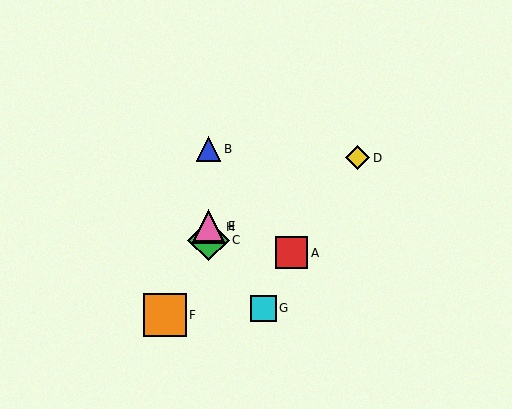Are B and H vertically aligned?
Yes, both are at x≈208.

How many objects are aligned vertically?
4 objects (B, C, E, H) are aligned vertically.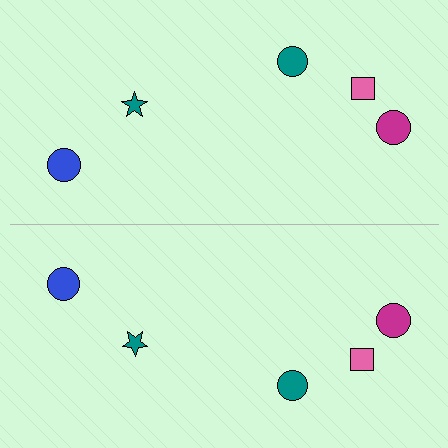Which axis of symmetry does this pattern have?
The pattern has a horizontal axis of symmetry running through the center of the image.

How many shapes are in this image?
There are 10 shapes in this image.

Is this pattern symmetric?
Yes, this pattern has bilateral (reflection) symmetry.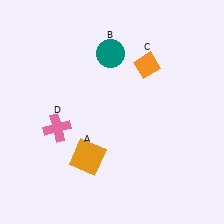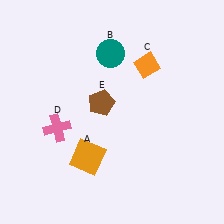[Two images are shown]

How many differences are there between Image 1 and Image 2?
There is 1 difference between the two images.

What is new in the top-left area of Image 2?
A brown pentagon (E) was added in the top-left area of Image 2.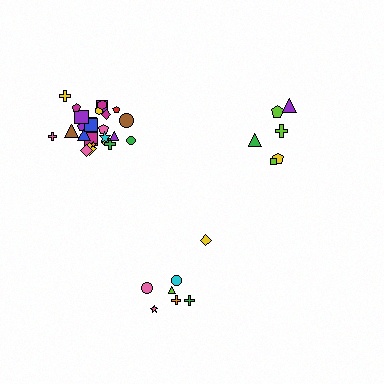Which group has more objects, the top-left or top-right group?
The top-left group.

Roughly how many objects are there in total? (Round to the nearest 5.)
Roughly 40 objects in total.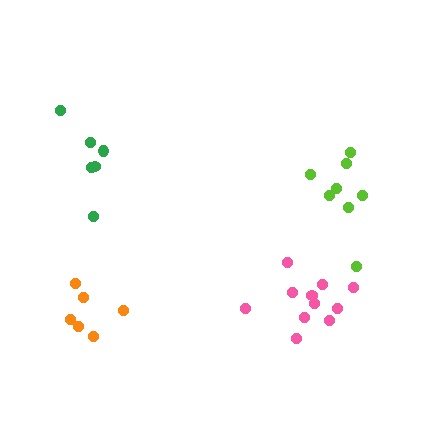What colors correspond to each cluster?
The clusters are colored: pink, green, orange, lime.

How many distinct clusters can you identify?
There are 4 distinct clusters.